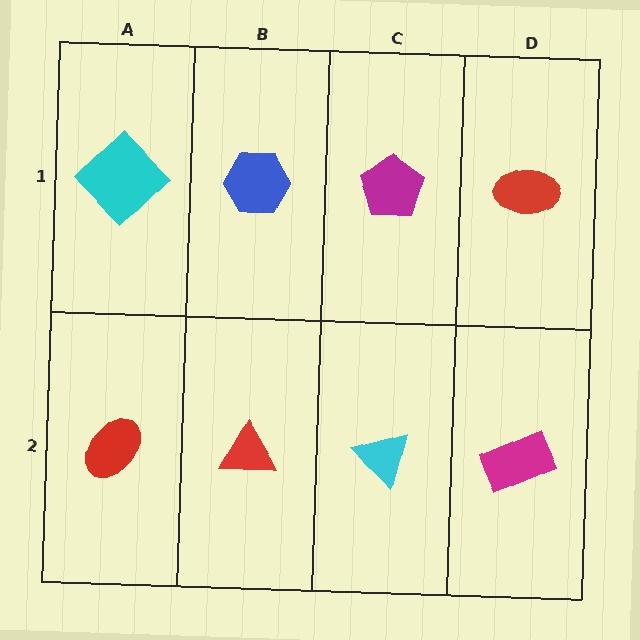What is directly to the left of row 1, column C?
A blue hexagon.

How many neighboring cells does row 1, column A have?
2.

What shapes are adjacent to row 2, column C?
A magenta pentagon (row 1, column C), a red triangle (row 2, column B), a magenta rectangle (row 2, column D).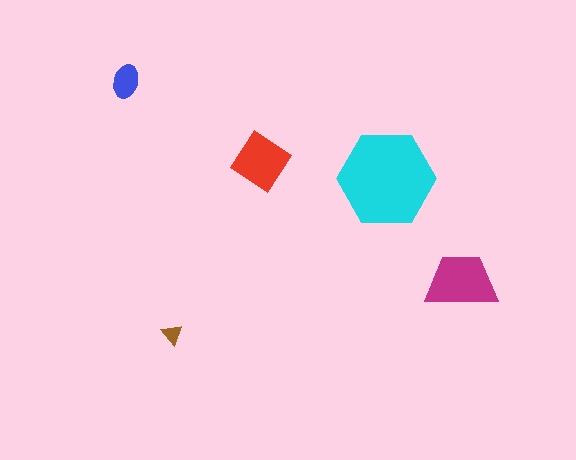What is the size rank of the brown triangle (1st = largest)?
5th.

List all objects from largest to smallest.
The cyan hexagon, the magenta trapezoid, the red diamond, the blue ellipse, the brown triangle.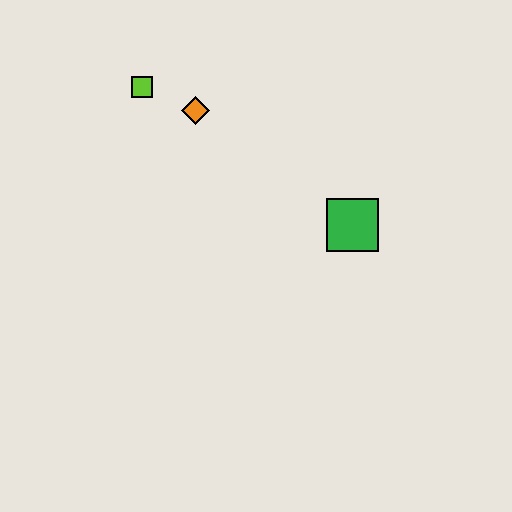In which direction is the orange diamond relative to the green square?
The orange diamond is to the left of the green square.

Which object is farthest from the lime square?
The green square is farthest from the lime square.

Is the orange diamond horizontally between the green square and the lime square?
Yes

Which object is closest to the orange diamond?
The lime square is closest to the orange diamond.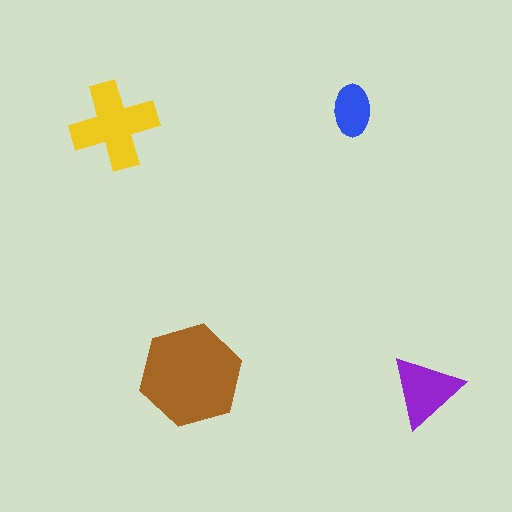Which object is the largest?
The brown hexagon.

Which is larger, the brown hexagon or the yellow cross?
The brown hexagon.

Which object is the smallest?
The blue ellipse.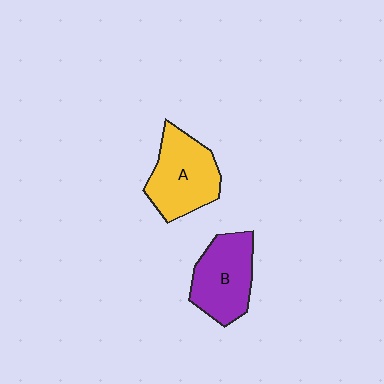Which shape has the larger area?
Shape A (yellow).